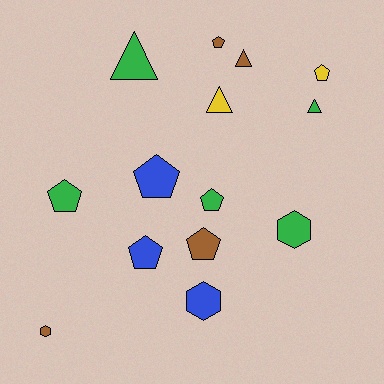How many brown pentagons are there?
There are 2 brown pentagons.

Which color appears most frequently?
Green, with 5 objects.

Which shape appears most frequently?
Pentagon, with 7 objects.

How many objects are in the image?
There are 14 objects.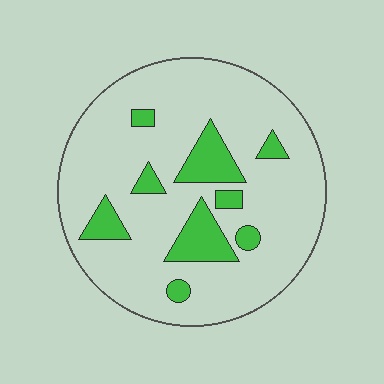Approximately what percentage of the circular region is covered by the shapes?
Approximately 15%.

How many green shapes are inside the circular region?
9.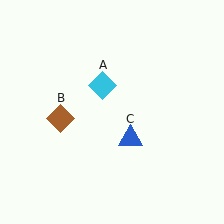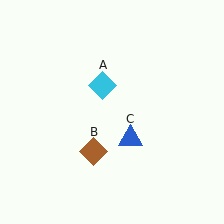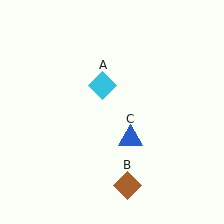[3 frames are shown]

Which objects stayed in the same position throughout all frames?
Cyan diamond (object A) and blue triangle (object C) remained stationary.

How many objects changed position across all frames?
1 object changed position: brown diamond (object B).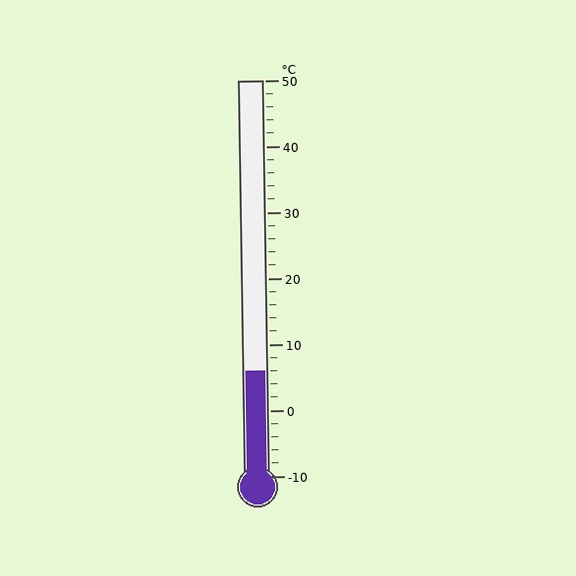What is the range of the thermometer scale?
The thermometer scale ranges from -10°C to 50°C.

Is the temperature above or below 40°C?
The temperature is below 40°C.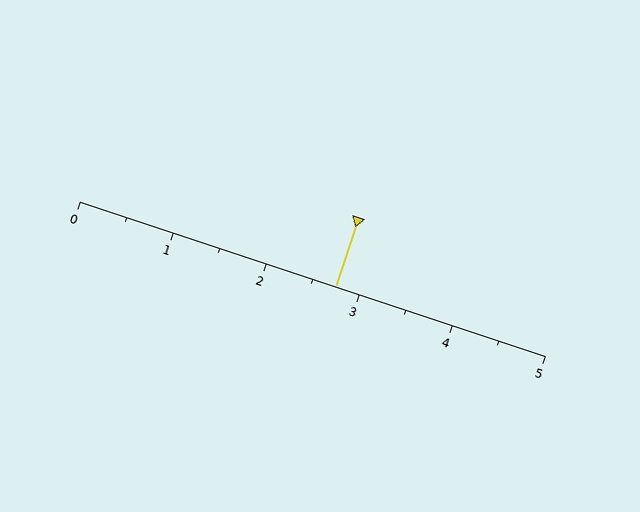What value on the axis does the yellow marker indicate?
The marker indicates approximately 2.8.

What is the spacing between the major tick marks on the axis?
The major ticks are spaced 1 apart.